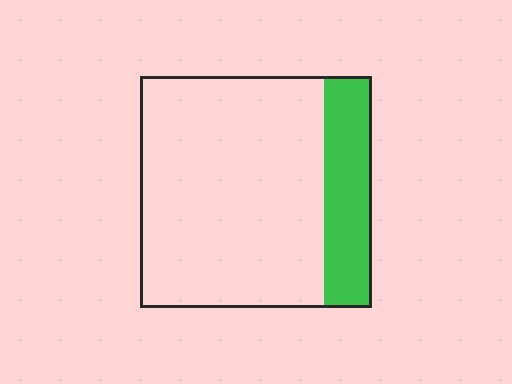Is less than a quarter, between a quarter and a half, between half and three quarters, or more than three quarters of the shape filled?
Less than a quarter.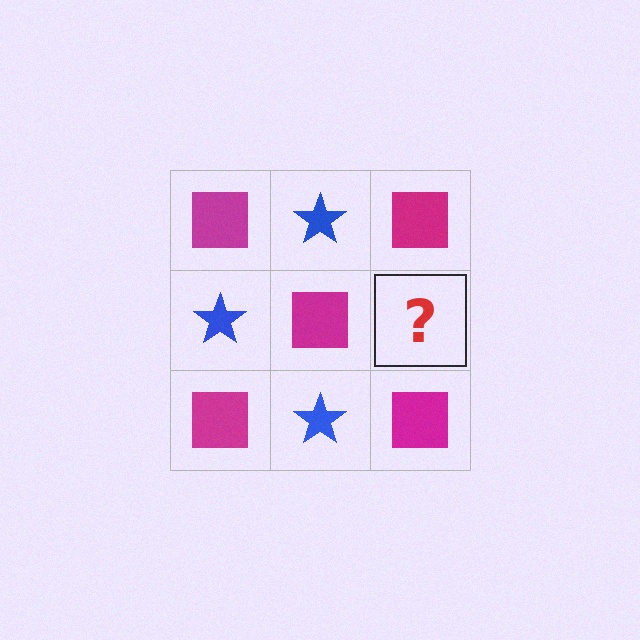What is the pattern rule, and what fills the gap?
The rule is that it alternates magenta square and blue star in a checkerboard pattern. The gap should be filled with a blue star.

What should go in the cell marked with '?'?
The missing cell should contain a blue star.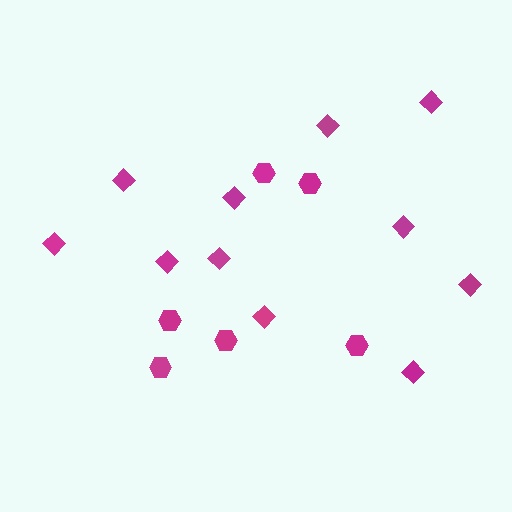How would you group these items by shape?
There are 2 groups: one group of diamonds (11) and one group of hexagons (6).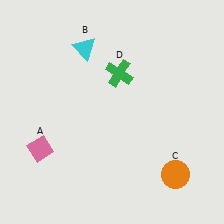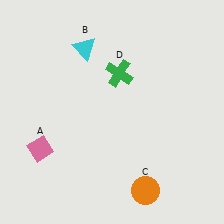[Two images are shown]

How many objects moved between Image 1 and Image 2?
1 object moved between the two images.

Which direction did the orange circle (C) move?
The orange circle (C) moved left.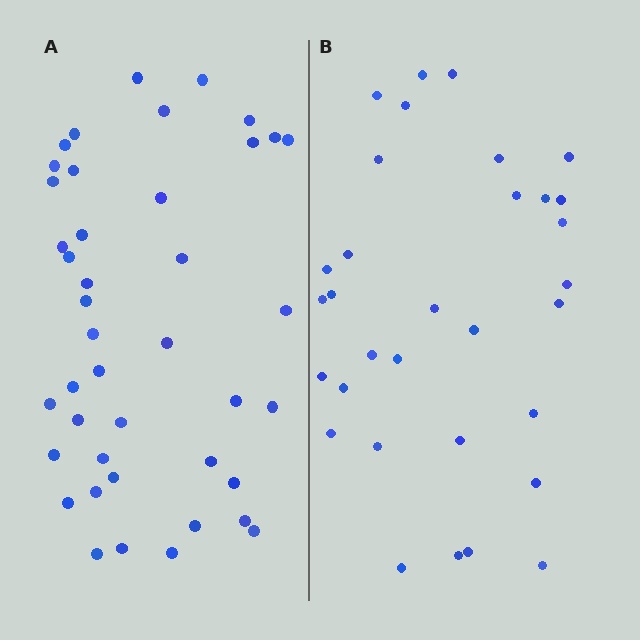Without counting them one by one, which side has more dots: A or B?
Region A (the left region) has more dots.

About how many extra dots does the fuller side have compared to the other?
Region A has roughly 10 or so more dots than region B.